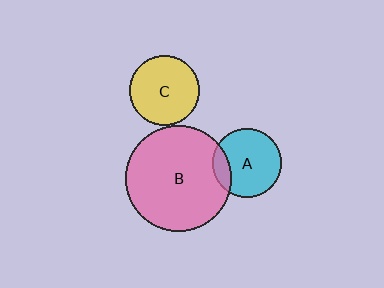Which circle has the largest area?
Circle B (pink).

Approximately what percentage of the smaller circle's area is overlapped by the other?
Approximately 15%.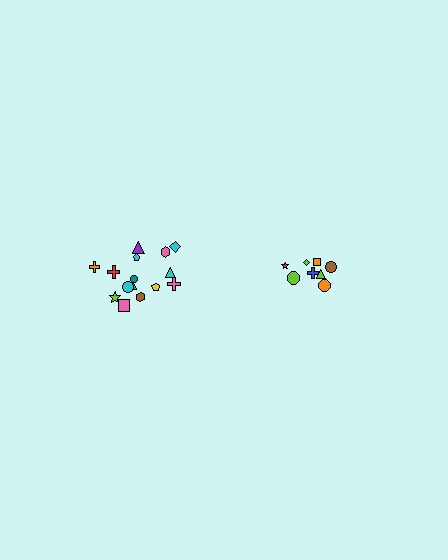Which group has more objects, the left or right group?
The left group.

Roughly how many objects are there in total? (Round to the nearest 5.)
Roughly 25 objects in total.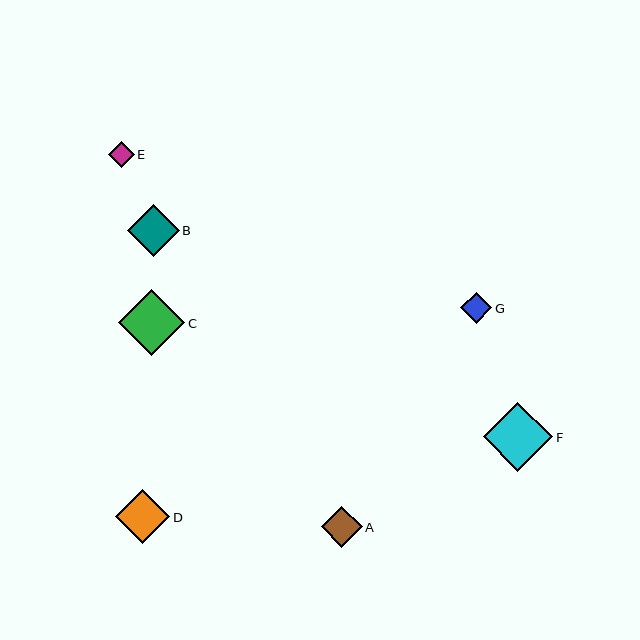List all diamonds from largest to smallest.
From largest to smallest: F, C, D, B, A, G, E.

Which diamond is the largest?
Diamond F is the largest with a size of approximately 69 pixels.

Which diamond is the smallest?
Diamond E is the smallest with a size of approximately 26 pixels.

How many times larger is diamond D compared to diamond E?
Diamond D is approximately 2.1 times the size of diamond E.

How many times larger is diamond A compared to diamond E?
Diamond A is approximately 1.6 times the size of diamond E.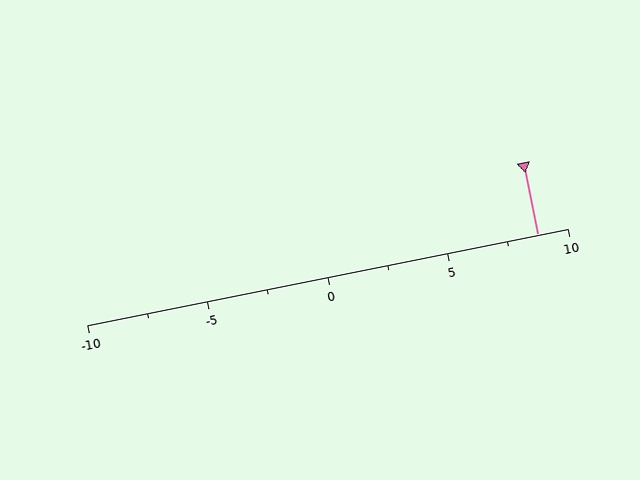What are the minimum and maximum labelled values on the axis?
The axis runs from -10 to 10.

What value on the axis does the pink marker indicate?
The marker indicates approximately 8.8.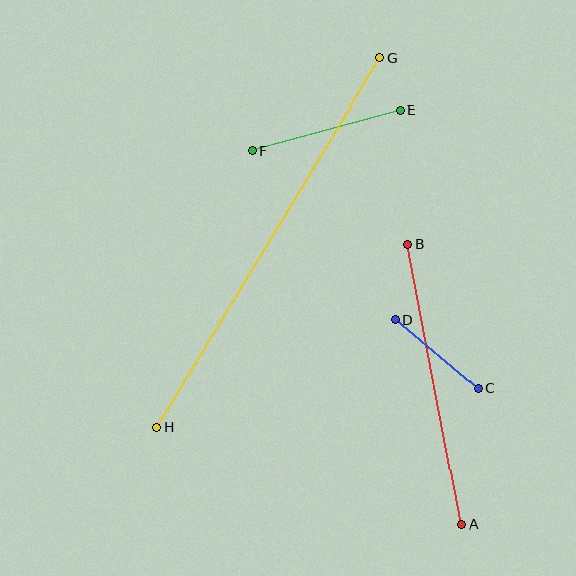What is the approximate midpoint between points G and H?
The midpoint is at approximately (269, 243) pixels.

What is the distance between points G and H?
The distance is approximately 432 pixels.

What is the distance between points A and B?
The distance is approximately 286 pixels.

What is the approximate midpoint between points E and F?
The midpoint is at approximately (326, 130) pixels.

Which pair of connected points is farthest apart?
Points G and H are farthest apart.